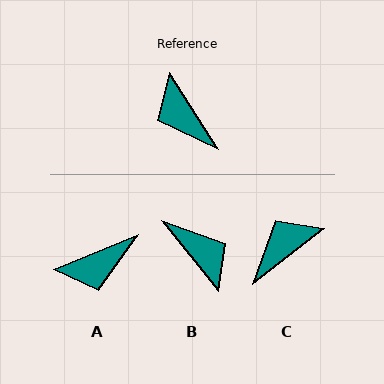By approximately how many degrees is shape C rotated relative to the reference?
Approximately 84 degrees clockwise.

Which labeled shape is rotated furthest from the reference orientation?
B, about 174 degrees away.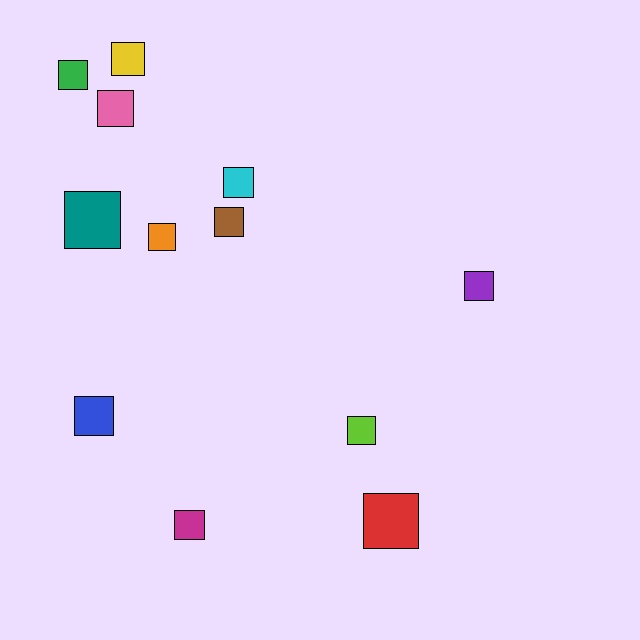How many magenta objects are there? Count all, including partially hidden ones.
There is 1 magenta object.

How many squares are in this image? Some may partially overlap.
There are 12 squares.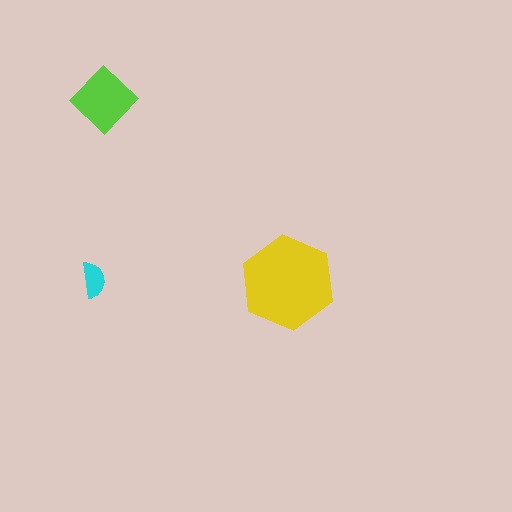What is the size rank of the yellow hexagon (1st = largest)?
1st.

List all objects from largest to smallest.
The yellow hexagon, the lime diamond, the cyan semicircle.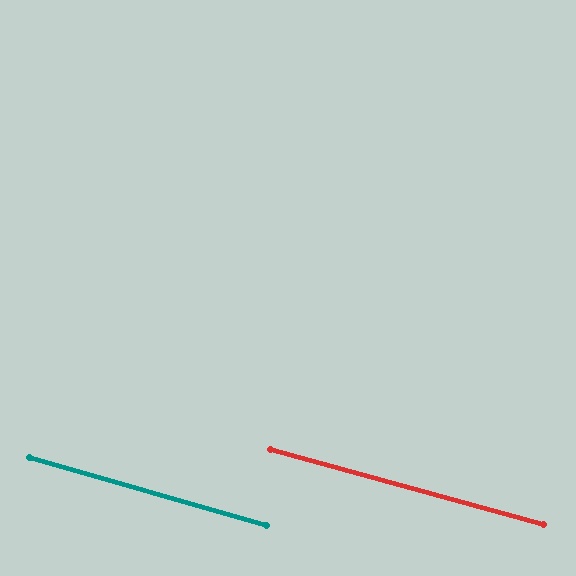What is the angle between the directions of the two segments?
Approximately 1 degree.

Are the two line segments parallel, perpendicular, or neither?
Parallel — their directions differ by only 0.7°.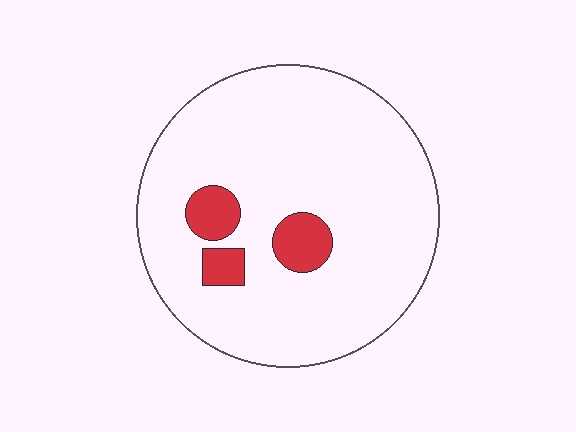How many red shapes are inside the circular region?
3.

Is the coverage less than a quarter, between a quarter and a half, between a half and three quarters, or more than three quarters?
Less than a quarter.